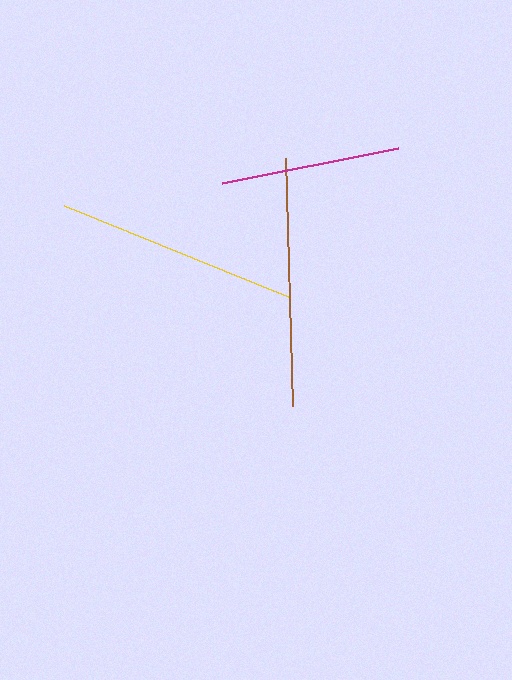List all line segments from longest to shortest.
From longest to shortest: brown, yellow, magenta.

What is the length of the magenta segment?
The magenta segment is approximately 180 pixels long.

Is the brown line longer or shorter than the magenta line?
The brown line is longer than the magenta line.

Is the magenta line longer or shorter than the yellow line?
The yellow line is longer than the magenta line.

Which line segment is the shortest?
The magenta line is the shortest at approximately 180 pixels.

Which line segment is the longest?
The brown line is the longest at approximately 248 pixels.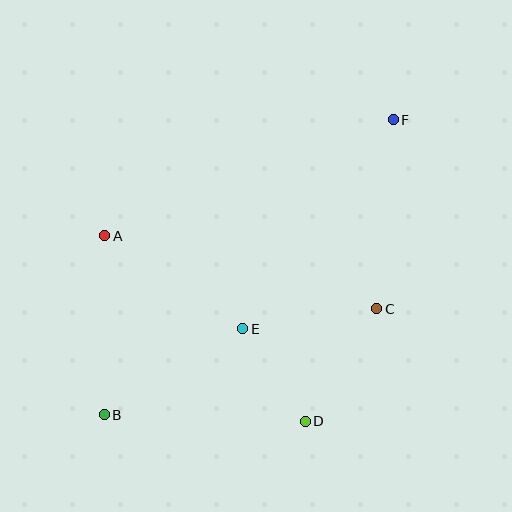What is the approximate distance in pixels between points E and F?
The distance between E and F is approximately 258 pixels.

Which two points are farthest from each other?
Points B and F are farthest from each other.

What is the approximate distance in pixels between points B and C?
The distance between B and C is approximately 292 pixels.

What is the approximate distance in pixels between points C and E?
The distance between C and E is approximately 135 pixels.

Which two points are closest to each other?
Points D and E are closest to each other.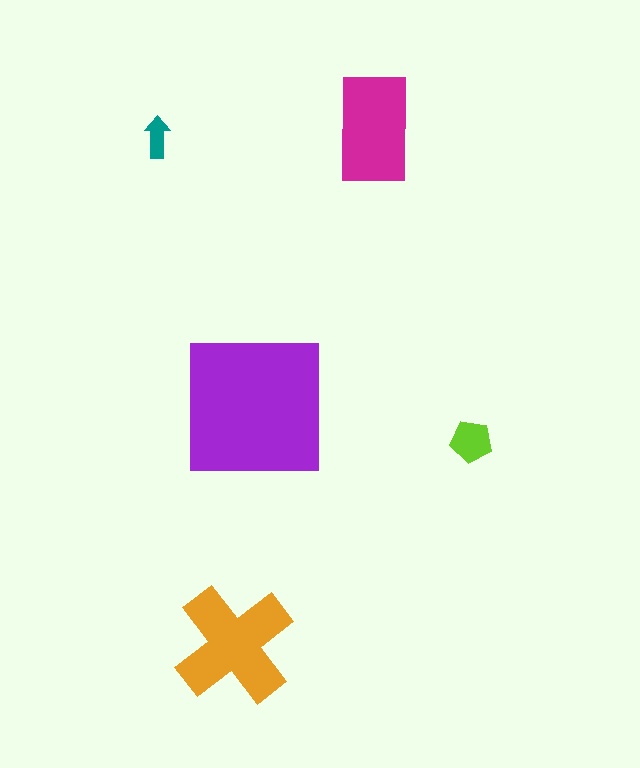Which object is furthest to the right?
The lime pentagon is rightmost.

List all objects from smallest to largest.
The teal arrow, the lime pentagon, the magenta rectangle, the orange cross, the purple square.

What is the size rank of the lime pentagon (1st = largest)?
4th.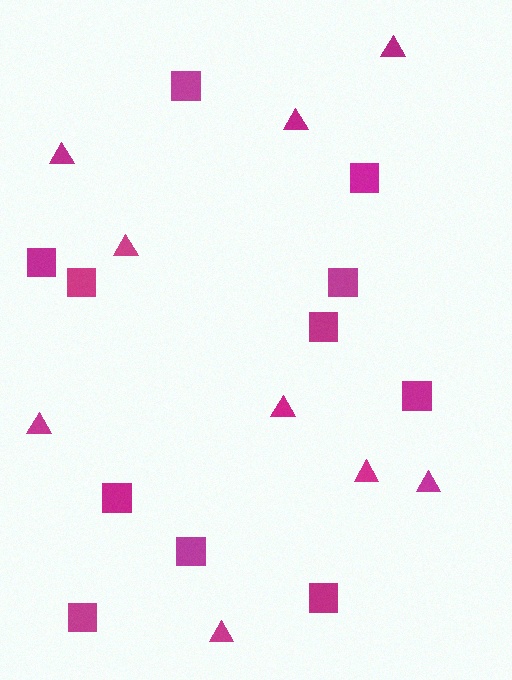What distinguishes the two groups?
There are 2 groups: one group of squares (11) and one group of triangles (9).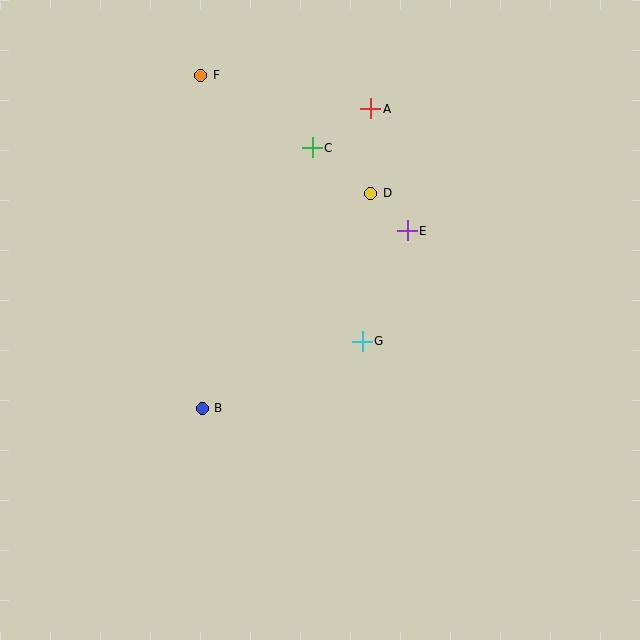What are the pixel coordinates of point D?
Point D is at (371, 193).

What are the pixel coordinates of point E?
Point E is at (407, 231).